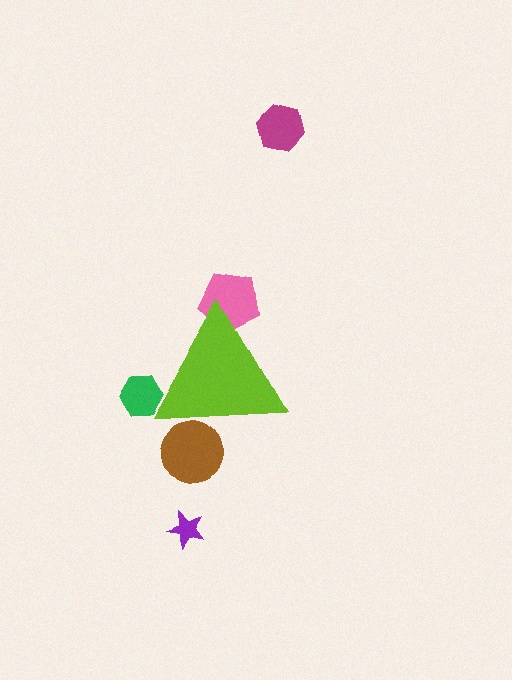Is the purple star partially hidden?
No, the purple star is fully visible.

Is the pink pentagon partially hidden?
Yes, the pink pentagon is partially hidden behind the lime triangle.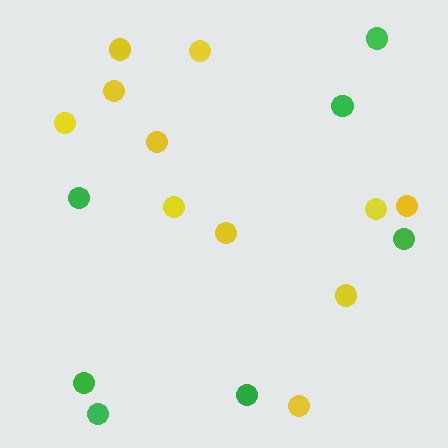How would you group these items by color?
There are 2 groups: one group of yellow circles (11) and one group of green circles (7).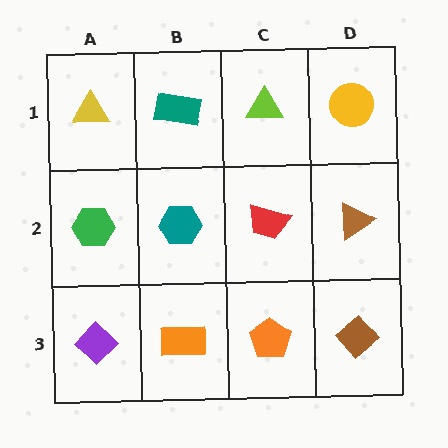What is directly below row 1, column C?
A red trapezoid.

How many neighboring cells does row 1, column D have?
2.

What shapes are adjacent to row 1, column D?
A brown triangle (row 2, column D), a lime triangle (row 1, column C).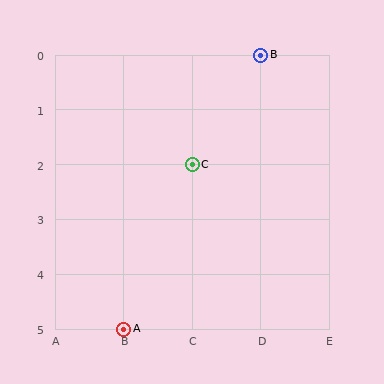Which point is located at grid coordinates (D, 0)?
Point B is at (D, 0).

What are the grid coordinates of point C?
Point C is at grid coordinates (C, 2).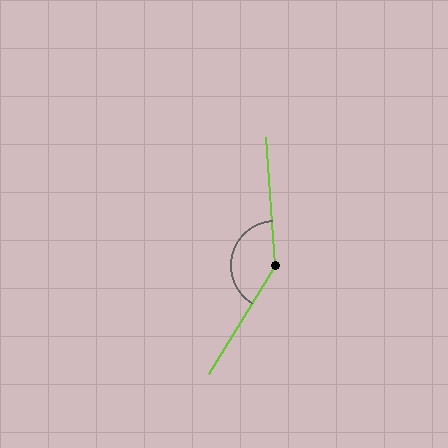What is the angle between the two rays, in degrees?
Approximately 145 degrees.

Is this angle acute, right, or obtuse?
It is obtuse.